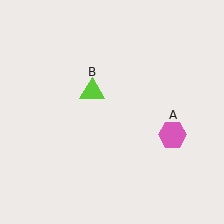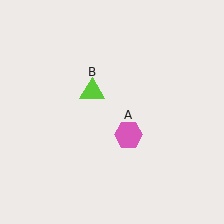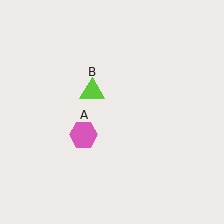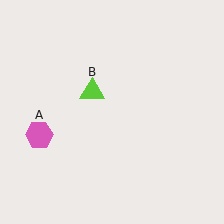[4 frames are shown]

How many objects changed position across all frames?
1 object changed position: pink hexagon (object A).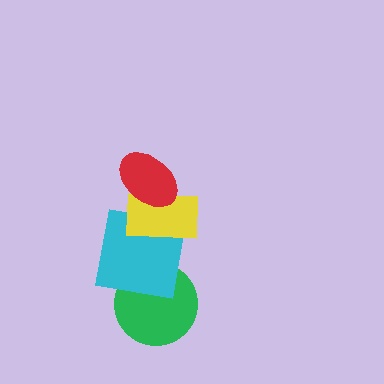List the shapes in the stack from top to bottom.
From top to bottom: the red ellipse, the yellow rectangle, the cyan square, the green circle.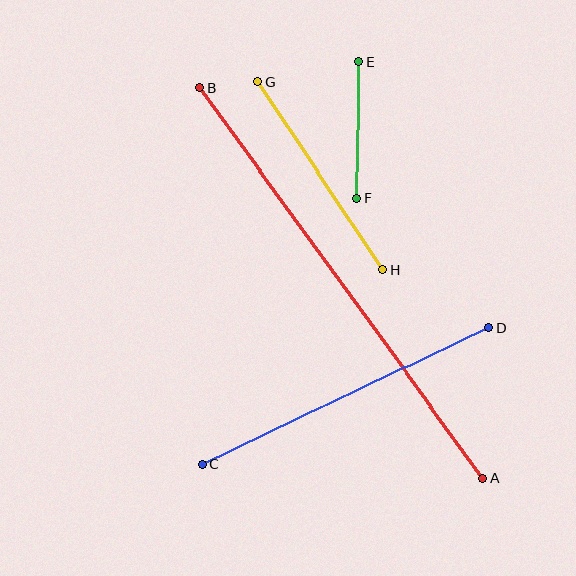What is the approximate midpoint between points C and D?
The midpoint is at approximately (345, 396) pixels.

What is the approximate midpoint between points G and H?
The midpoint is at approximately (320, 176) pixels.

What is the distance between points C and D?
The distance is approximately 317 pixels.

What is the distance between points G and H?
The distance is approximately 226 pixels.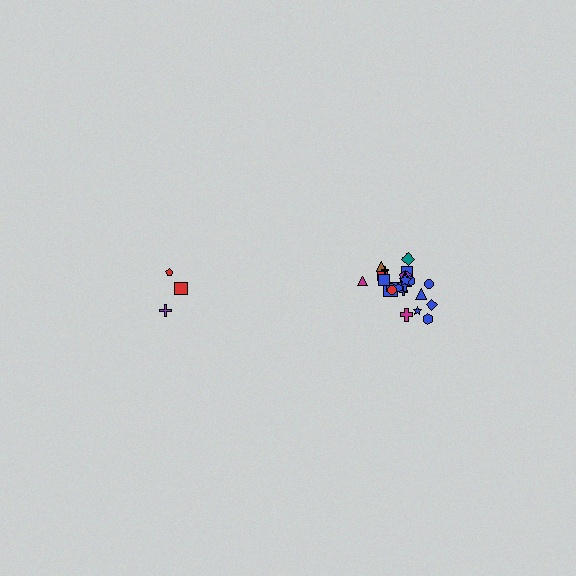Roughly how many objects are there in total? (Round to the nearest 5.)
Roughly 30 objects in total.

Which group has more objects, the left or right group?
The right group.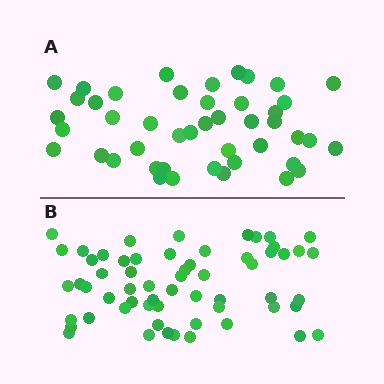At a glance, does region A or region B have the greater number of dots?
Region B (the bottom region) has more dots.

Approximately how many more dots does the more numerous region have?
Region B has approximately 15 more dots than region A.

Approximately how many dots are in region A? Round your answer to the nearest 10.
About 40 dots. (The exact count is 45, which rounds to 40.)